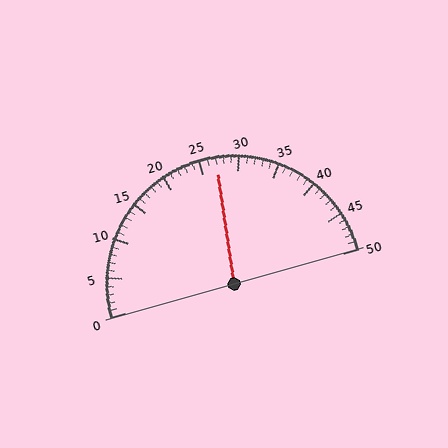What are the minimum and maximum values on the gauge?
The gauge ranges from 0 to 50.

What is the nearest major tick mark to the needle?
The nearest major tick mark is 25.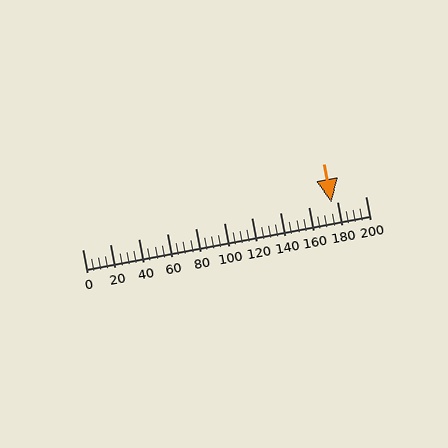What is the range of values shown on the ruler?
The ruler shows values from 0 to 200.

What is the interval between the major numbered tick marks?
The major tick marks are spaced 20 units apart.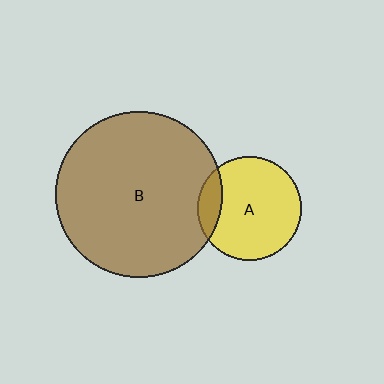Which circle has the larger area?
Circle B (brown).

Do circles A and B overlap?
Yes.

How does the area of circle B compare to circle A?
Approximately 2.6 times.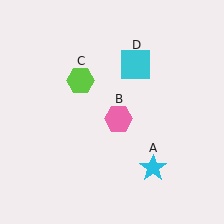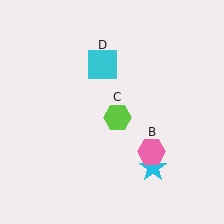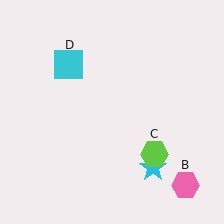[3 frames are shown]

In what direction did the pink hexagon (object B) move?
The pink hexagon (object B) moved down and to the right.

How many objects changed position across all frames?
3 objects changed position: pink hexagon (object B), lime hexagon (object C), cyan square (object D).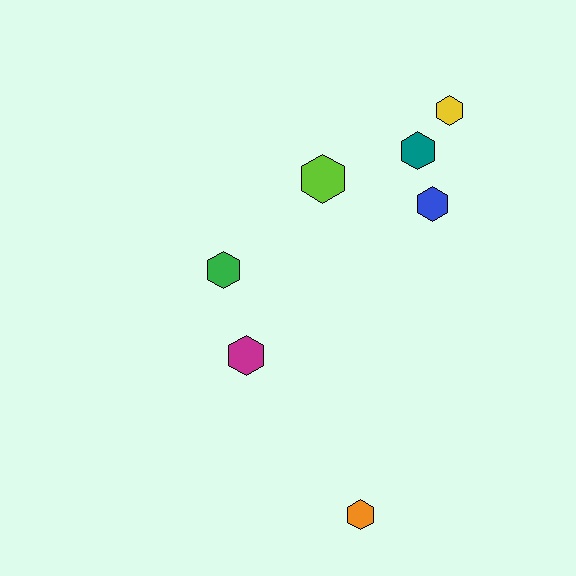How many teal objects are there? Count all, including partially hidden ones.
There is 1 teal object.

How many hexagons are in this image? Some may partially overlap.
There are 7 hexagons.